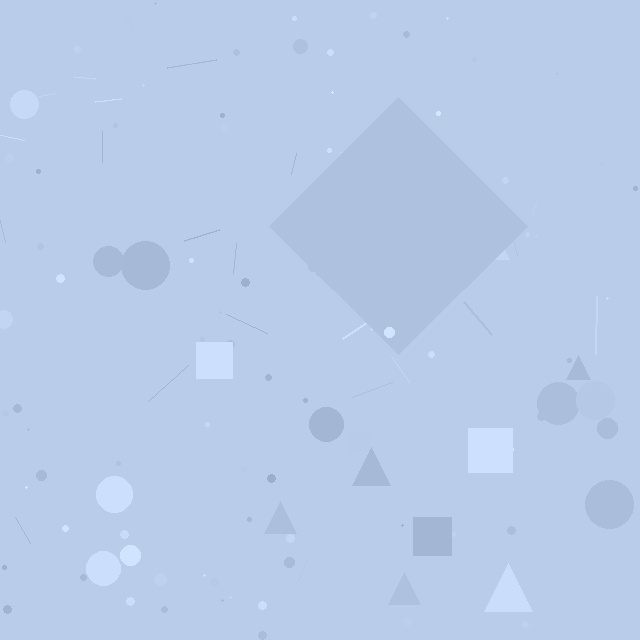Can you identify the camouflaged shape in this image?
The camouflaged shape is a diamond.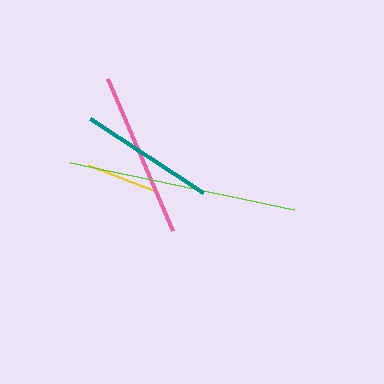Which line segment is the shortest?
The yellow line is the shortest at approximately 75 pixels.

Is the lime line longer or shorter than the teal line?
The lime line is longer than the teal line.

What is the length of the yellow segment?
The yellow segment is approximately 75 pixels long.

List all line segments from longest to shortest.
From longest to shortest: lime, pink, teal, yellow.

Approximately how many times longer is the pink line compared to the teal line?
The pink line is approximately 1.2 times the length of the teal line.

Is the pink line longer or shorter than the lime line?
The lime line is longer than the pink line.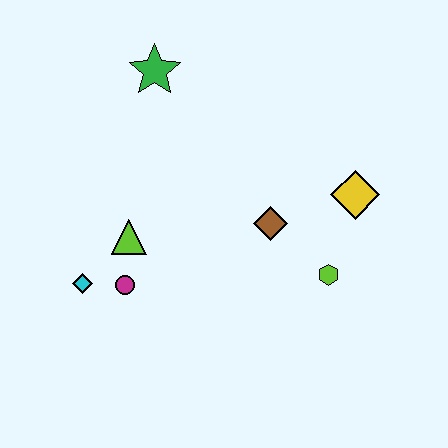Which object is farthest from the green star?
The lime hexagon is farthest from the green star.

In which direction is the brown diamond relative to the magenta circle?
The brown diamond is to the right of the magenta circle.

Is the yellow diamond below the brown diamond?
No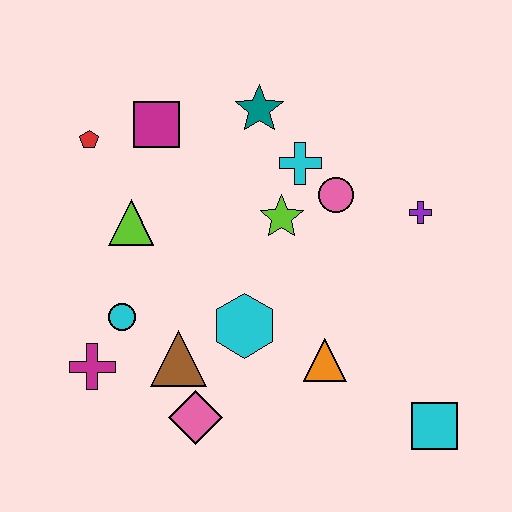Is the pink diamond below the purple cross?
Yes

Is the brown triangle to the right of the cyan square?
No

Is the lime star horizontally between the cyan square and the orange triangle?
No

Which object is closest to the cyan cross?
The pink circle is closest to the cyan cross.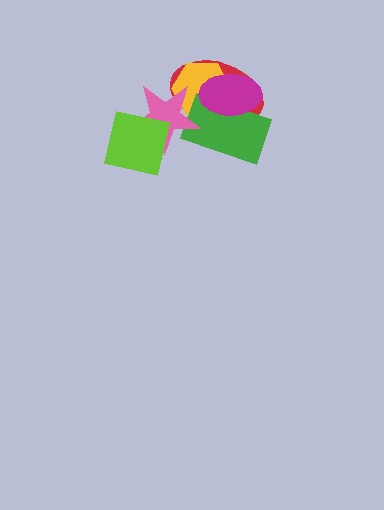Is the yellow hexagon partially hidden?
Yes, it is partially covered by another shape.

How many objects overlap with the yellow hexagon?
4 objects overlap with the yellow hexagon.